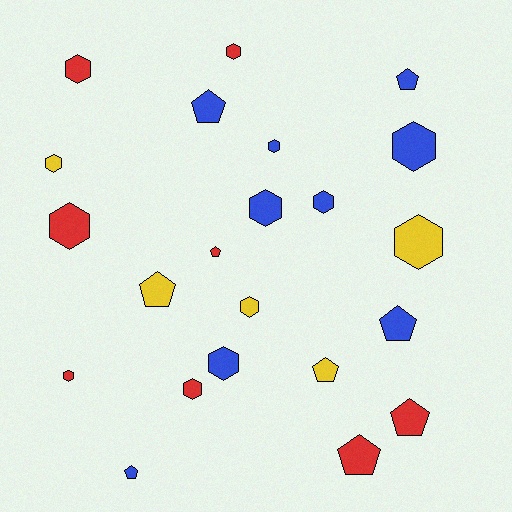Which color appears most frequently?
Blue, with 9 objects.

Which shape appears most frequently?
Hexagon, with 13 objects.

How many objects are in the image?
There are 22 objects.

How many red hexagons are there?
There are 5 red hexagons.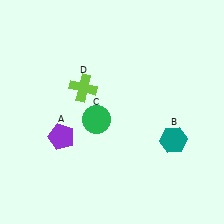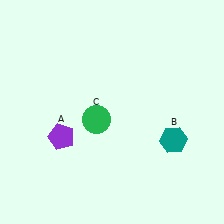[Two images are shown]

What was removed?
The lime cross (D) was removed in Image 2.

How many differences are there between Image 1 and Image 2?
There is 1 difference between the two images.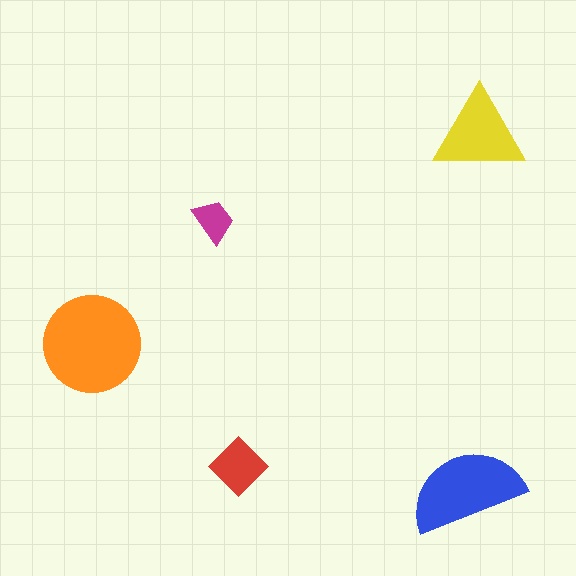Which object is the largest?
The orange circle.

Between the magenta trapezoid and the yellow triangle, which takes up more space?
The yellow triangle.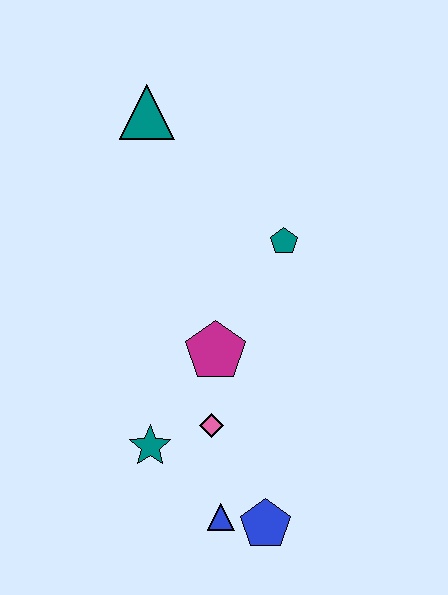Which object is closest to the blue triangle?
The blue pentagon is closest to the blue triangle.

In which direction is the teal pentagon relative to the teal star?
The teal pentagon is above the teal star.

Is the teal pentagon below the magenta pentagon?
No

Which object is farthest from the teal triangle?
The blue pentagon is farthest from the teal triangle.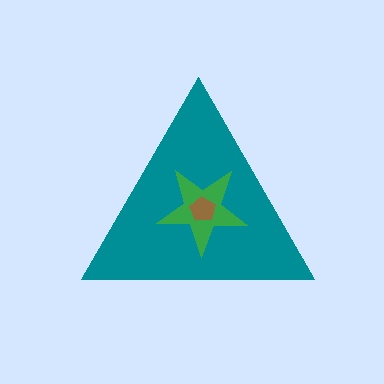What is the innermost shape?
The brown pentagon.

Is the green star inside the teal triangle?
Yes.